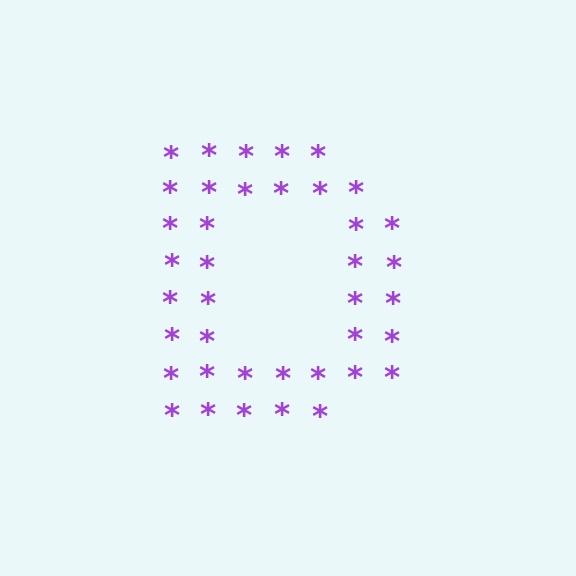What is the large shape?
The large shape is the letter D.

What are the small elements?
The small elements are asterisks.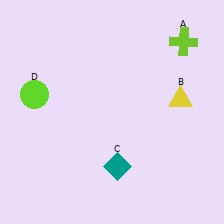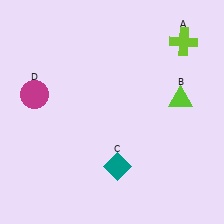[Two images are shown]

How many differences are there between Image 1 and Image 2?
There are 2 differences between the two images.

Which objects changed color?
B changed from yellow to lime. D changed from lime to magenta.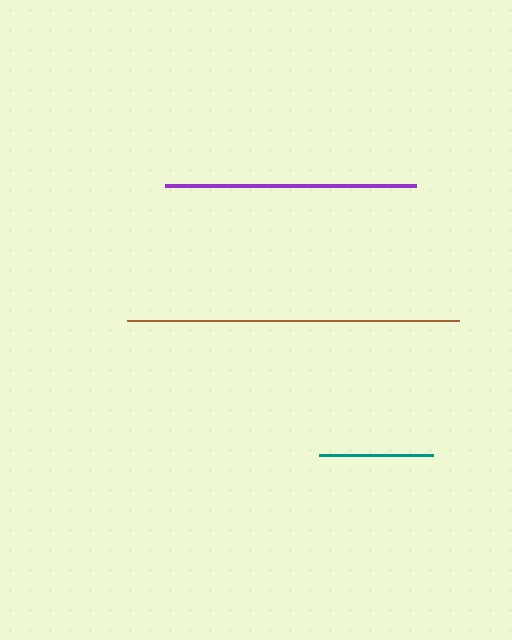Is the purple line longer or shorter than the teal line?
The purple line is longer than the teal line.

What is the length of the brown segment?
The brown segment is approximately 333 pixels long.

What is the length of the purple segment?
The purple segment is approximately 251 pixels long.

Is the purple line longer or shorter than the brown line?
The brown line is longer than the purple line.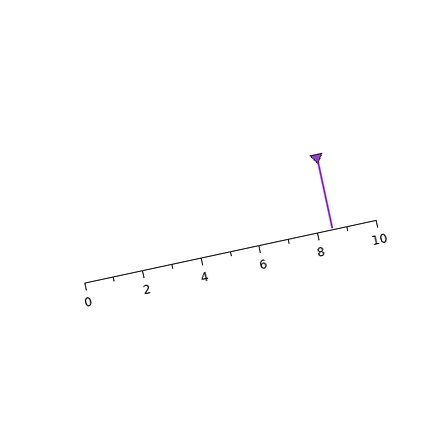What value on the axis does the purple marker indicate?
The marker indicates approximately 8.5.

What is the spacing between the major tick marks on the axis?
The major ticks are spaced 2 apart.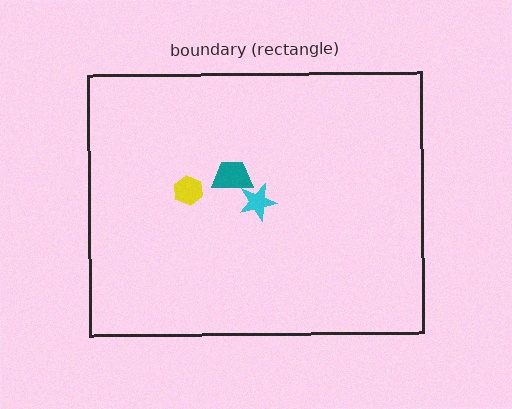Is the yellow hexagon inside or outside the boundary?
Inside.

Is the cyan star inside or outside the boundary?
Inside.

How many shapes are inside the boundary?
3 inside, 0 outside.